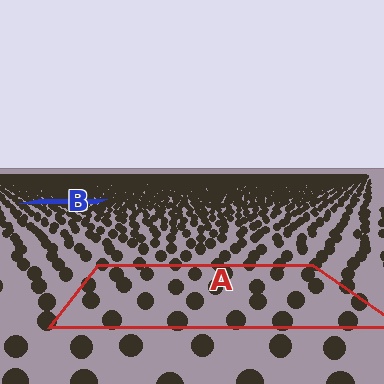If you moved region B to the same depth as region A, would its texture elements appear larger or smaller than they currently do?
They would appear larger. At a closer depth, the same texture elements are projected at a bigger on-screen size.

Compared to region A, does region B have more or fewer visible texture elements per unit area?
Region B has more texture elements per unit area — they are packed more densely because it is farther away.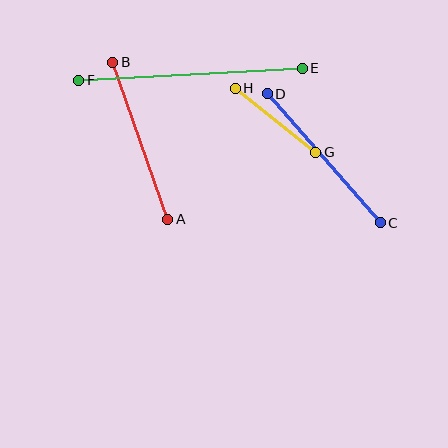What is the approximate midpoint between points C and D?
The midpoint is at approximately (324, 158) pixels.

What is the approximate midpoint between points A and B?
The midpoint is at approximately (140, 141) pixels.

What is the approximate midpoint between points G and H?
The midpoint is at approximately (275, 120) pixels.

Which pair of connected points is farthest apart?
Points E and F are farthest apart.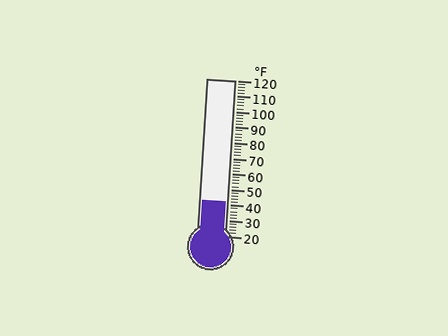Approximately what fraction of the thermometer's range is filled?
The thermometer is filled to approximately 20% of its range.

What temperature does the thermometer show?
The thermometer shows approximately 42°F.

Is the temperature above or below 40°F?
The temperature is above 40°F.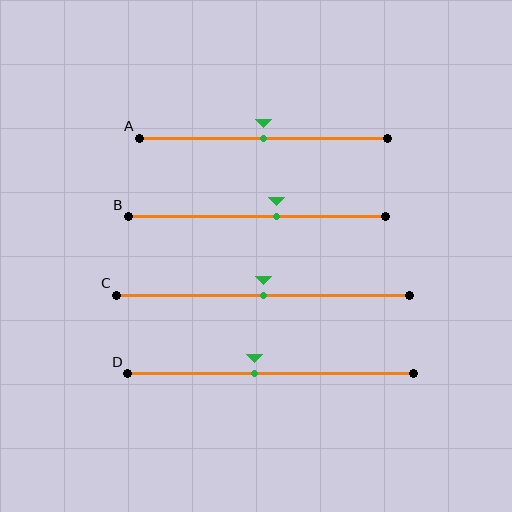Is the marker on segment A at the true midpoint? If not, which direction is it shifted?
Yes, the marker on segment A is at the true midpoint.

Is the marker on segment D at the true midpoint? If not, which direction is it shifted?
No, the marker on segment D is shifted to the left by about 6% of the segment length.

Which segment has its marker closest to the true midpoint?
Segment A has its marker closest to the true midpoint.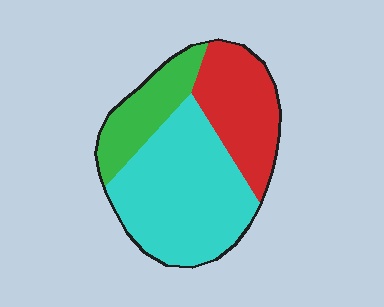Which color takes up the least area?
Green, at roughly 20%.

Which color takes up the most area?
Cyan, at roughly 50%.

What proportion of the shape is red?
Red takes up about one quarter (1/4) of the shape.